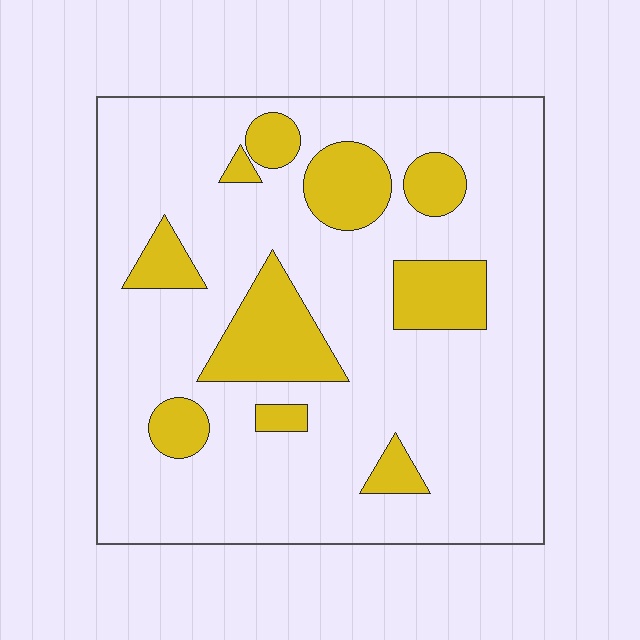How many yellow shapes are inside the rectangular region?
10.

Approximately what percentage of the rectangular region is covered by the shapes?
Approximately 20%.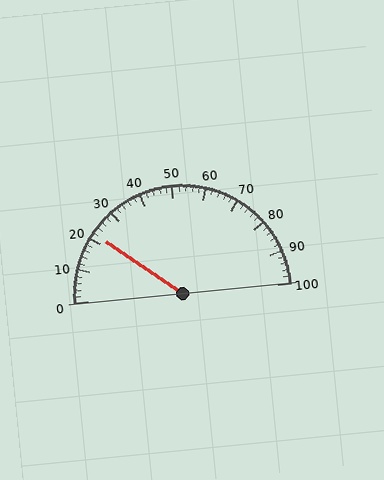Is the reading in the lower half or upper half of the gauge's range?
The reading is in the lower half of the range (0 to 100).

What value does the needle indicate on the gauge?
The needle indicates approximately 22.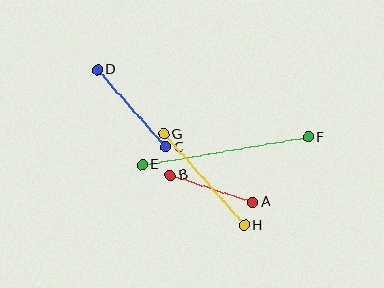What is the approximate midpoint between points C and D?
The midpoint is at approximately (132, 109) pixels.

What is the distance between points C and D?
The distance is approximately 103 pixels.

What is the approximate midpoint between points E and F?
The midpoint is at approximately (225, 151) pixels.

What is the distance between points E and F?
The distance is approximately 168 pixels.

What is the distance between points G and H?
The distance is approximately 122 pixels.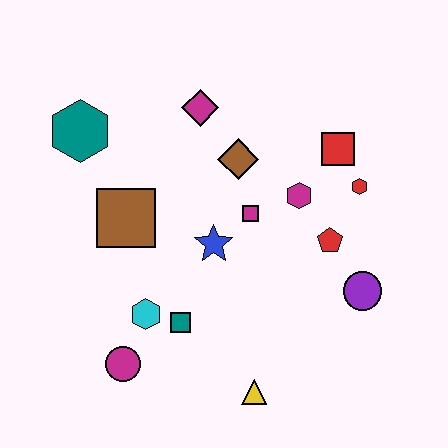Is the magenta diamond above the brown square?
Yes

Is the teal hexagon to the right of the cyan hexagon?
No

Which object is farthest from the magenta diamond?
The yellow triangle is farthest from the magenta diamond.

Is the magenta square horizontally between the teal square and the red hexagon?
Yes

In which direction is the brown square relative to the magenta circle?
The brown square is above the magenta circle.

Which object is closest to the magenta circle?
The cyan hexagon is closest to the magenta circle.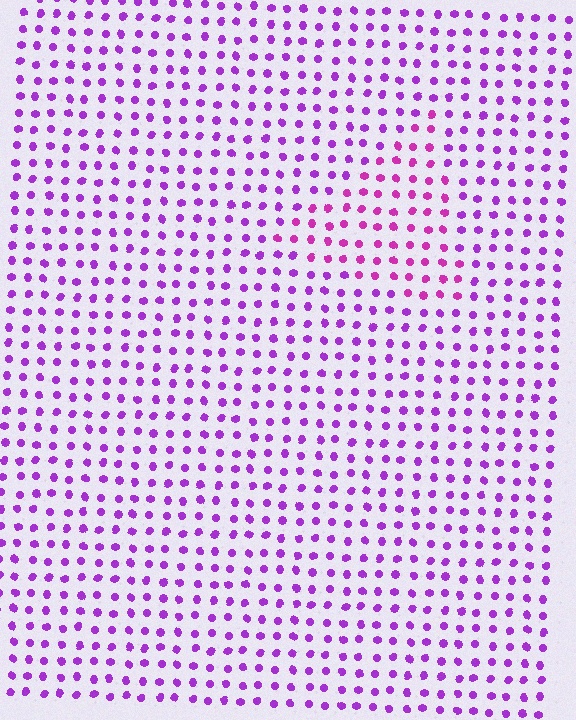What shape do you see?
I see a triangle.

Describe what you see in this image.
The image is filled with small purple elements in a uniform arrangement. A triangle-shaped region is visible where the elements are tinted to a slightly different hue, forming a subtle color boundary.